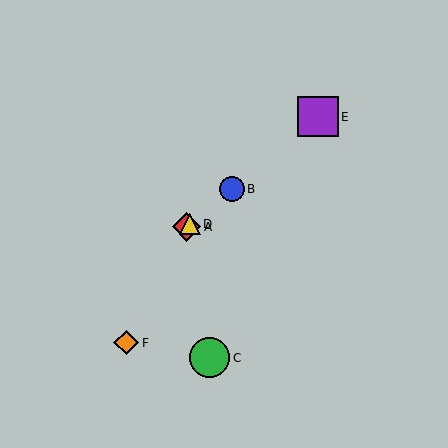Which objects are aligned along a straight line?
Objects A, B, D, E are aligned along a straight line.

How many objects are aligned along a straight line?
4 objects (A, B, D, E) are aligned along a straight line.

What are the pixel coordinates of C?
Object C is at (210, 358).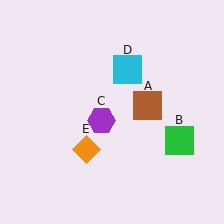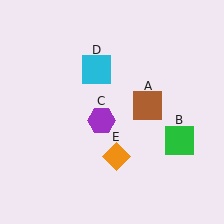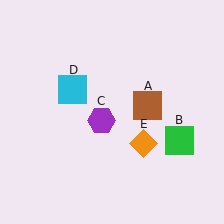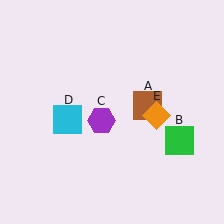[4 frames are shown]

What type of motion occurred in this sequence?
The cyan square (object D), orange diamond (object E) rotated counterclockwise around the center of the scene.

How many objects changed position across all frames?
2 objects changed position: cyan square (object D), orange diamond (object E).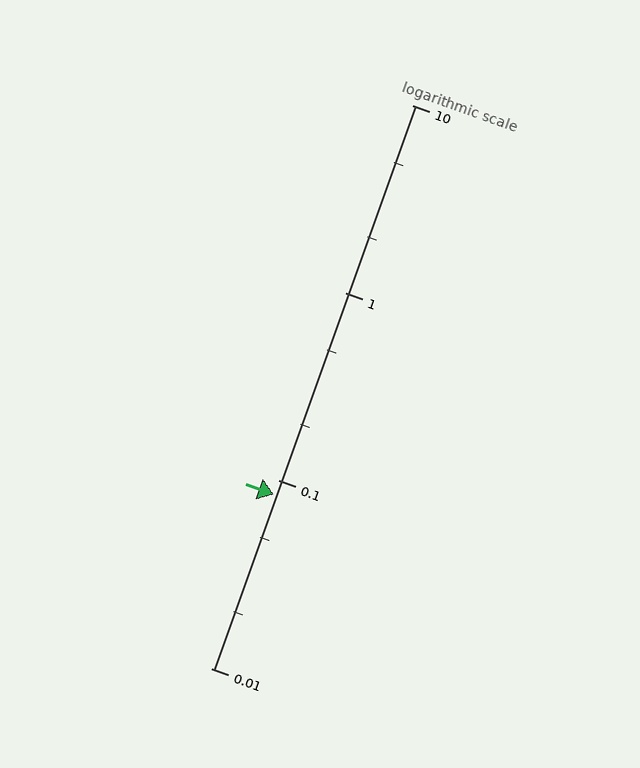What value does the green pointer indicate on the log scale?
The pointer indicates approximately 0.084.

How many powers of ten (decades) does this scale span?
The scale spans 3 decades, from 0.01 to 10.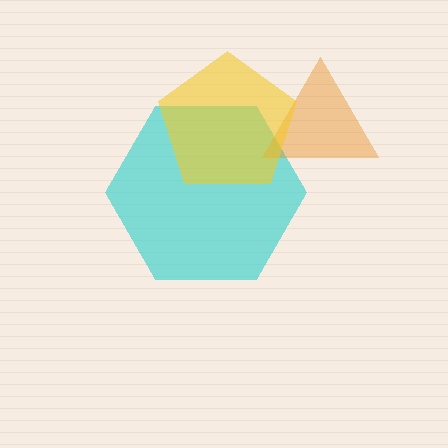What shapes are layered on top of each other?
The layered shapes are: a cyan hexagon, an orange triangle, a yellow pentagon.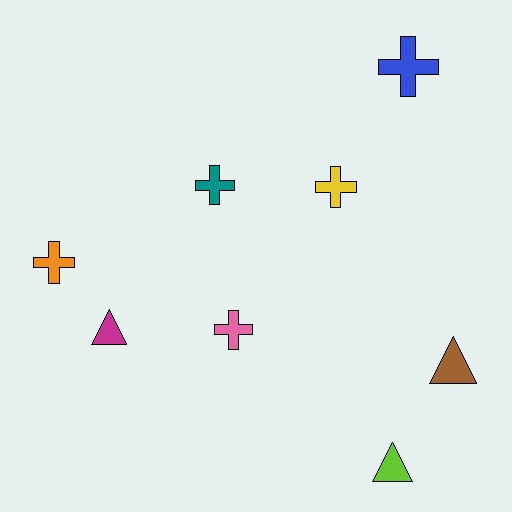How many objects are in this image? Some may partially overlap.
There are 8 objects.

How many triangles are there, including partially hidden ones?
There are 3 triangles.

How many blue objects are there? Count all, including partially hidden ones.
There is 1 blue object.